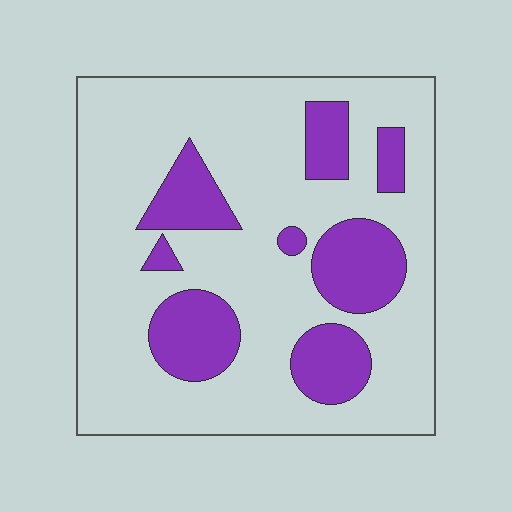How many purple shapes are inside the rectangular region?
8.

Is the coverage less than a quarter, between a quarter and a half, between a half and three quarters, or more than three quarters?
Less than a quarter.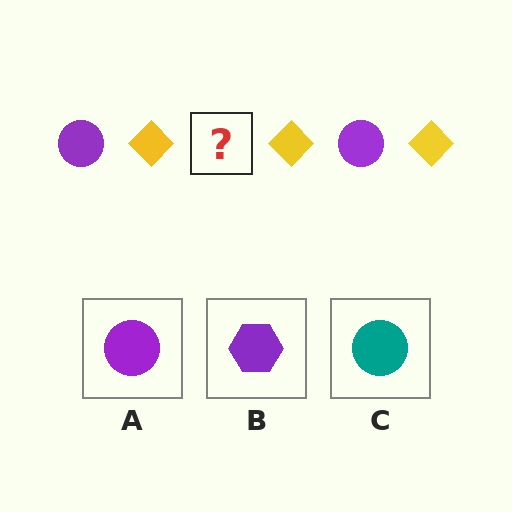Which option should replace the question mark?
Option A.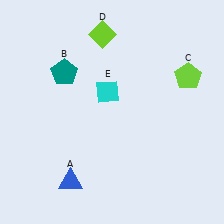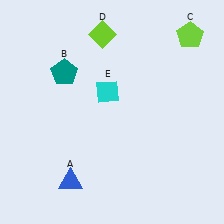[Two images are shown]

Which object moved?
The lime pentagon (C) moved up.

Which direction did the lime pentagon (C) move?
The lime pentagon (C) moved up.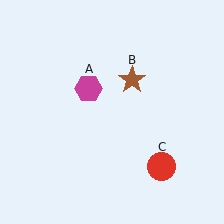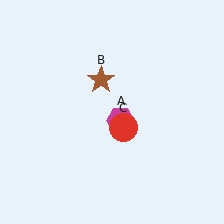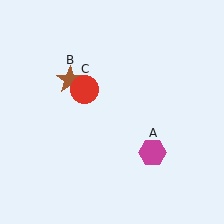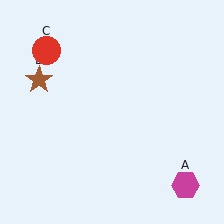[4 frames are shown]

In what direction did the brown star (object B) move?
The brown star (object B) moved left.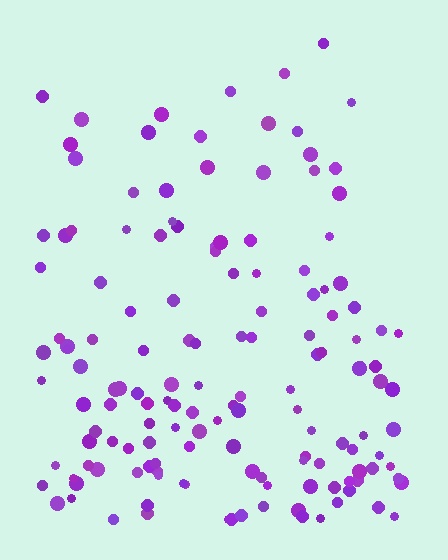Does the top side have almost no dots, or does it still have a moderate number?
Still a moderate number, just noticeably fewer than the bottom.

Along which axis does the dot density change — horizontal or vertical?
Vertical.